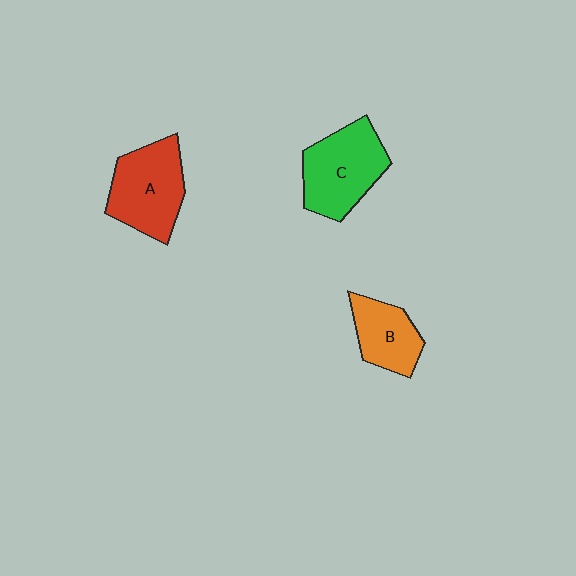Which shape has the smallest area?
Shape B (orange).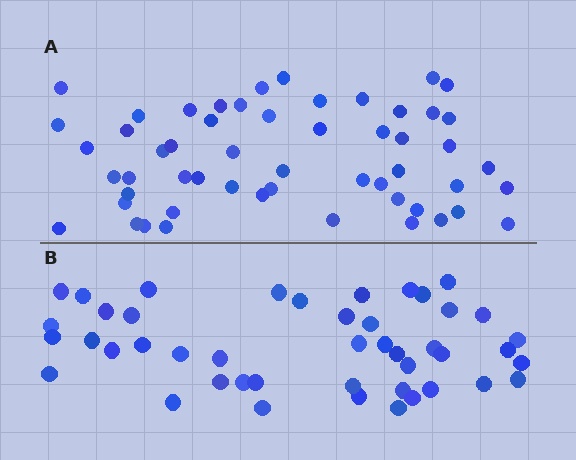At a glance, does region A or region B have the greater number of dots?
Region A (the top region) has more dots.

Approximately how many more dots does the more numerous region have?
Region A has roughly 8 or so more dots than region B.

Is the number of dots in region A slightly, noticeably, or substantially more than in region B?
Region A has only slightly more — the two regions are fairly close. The ratio is roughly 1.2 to 1.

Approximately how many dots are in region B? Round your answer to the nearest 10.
About 40 dots. (The exact count is 45, which rounds to 40.)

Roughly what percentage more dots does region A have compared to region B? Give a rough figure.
About 20% more.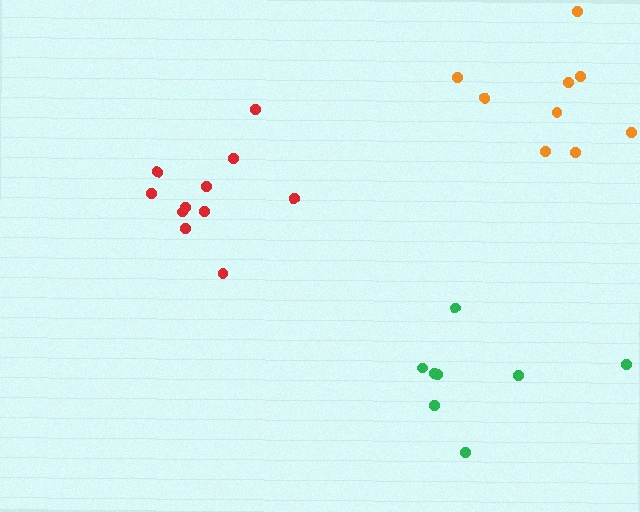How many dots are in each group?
Group 1: 9 dots, Group 2: 8 dots, Group 3: 11 dots (28 total).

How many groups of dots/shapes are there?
There are 3 groups.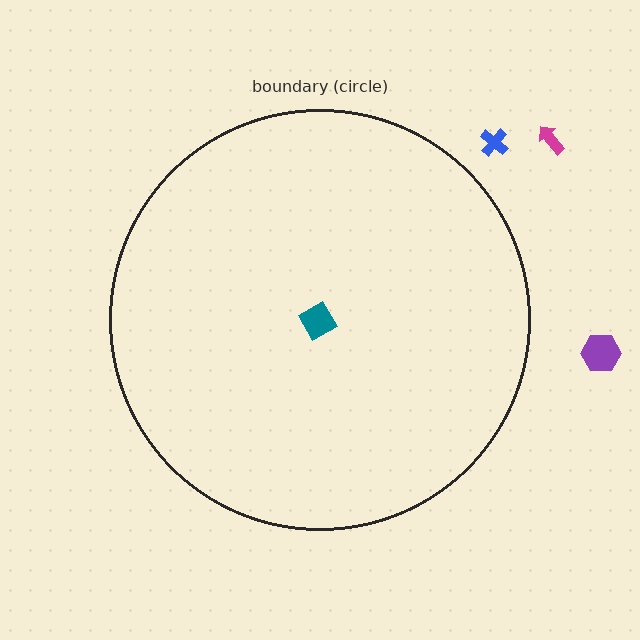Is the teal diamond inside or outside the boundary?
Inside.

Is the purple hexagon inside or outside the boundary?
Outside.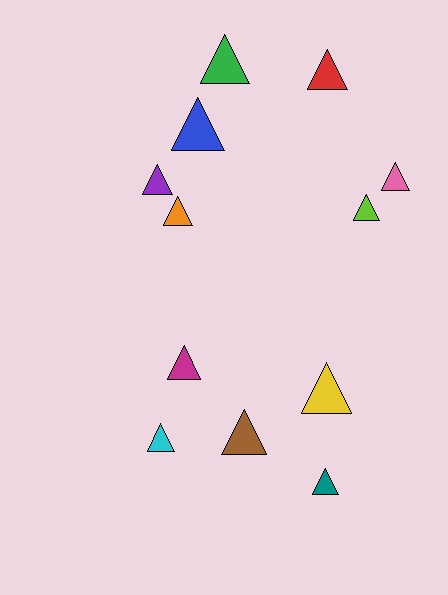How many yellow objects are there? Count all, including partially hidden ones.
There is 1 yellow object.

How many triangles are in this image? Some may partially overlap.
There are 12 triangles.